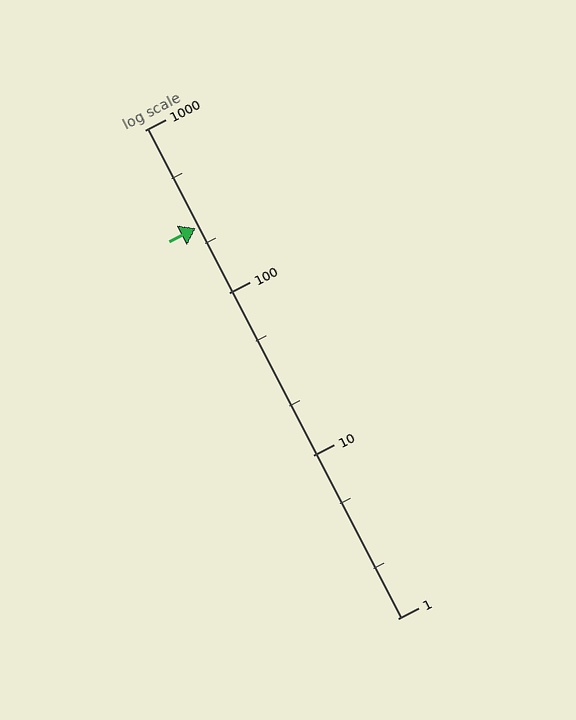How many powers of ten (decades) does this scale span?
The scale spans 3 decades, from 1 to 1000.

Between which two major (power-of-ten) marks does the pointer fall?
The pointer is between 100 and 1000.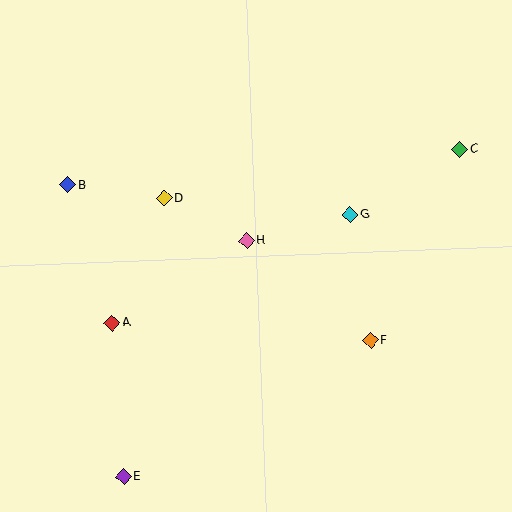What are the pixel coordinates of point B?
Point B is at (68, 185).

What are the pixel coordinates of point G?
Point G is at (350, 215).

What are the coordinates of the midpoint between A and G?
The midpoint between A and G is at (231, 269).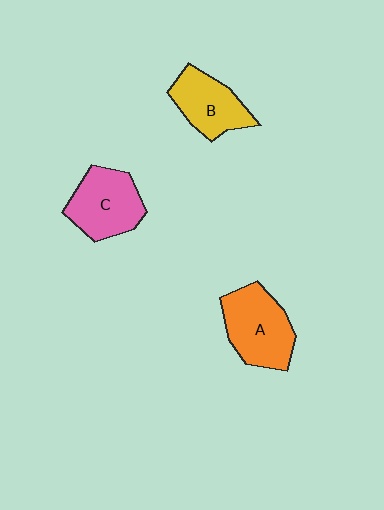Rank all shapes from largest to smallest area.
From largest to smallest: A (orange), C (pink), B (yellow).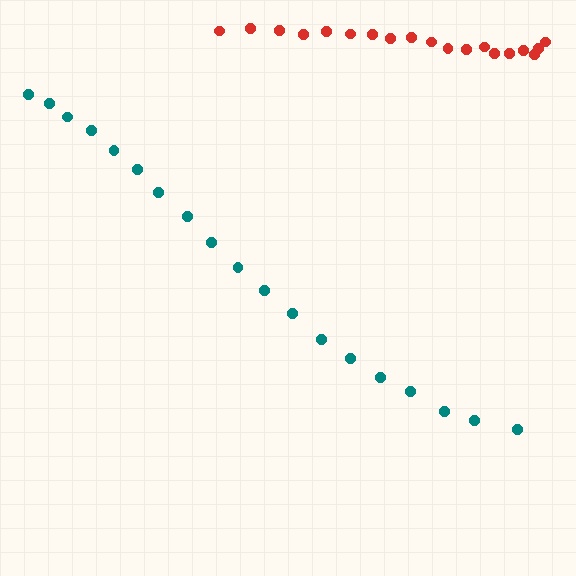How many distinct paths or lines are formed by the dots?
There are 2 distinct paths.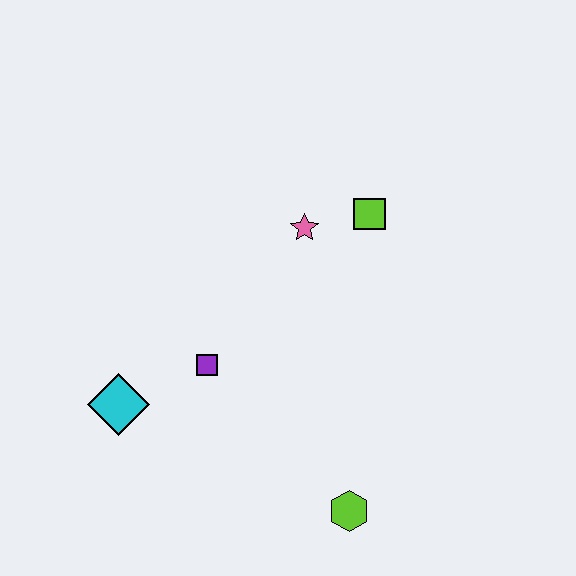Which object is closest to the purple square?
The cyan diamond is closest to the purple square.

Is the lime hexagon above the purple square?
No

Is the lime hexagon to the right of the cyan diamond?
Yes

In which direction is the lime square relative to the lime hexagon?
The lime square is above the lime hexagon.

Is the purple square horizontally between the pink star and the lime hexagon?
No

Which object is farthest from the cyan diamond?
The lime square is farthest from the cyan diamond.